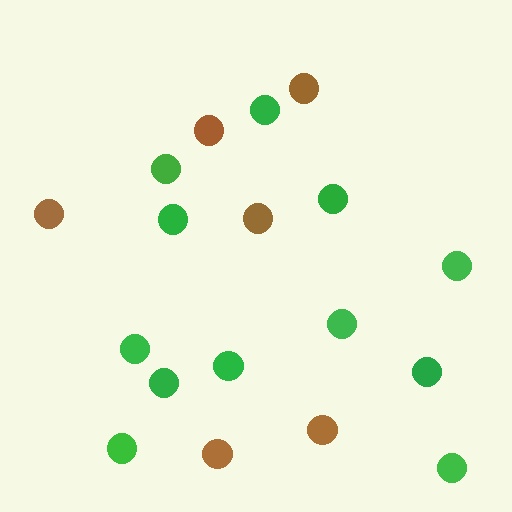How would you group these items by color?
There are 2 groups: one group of brown circles (6) and one group of green circles (12).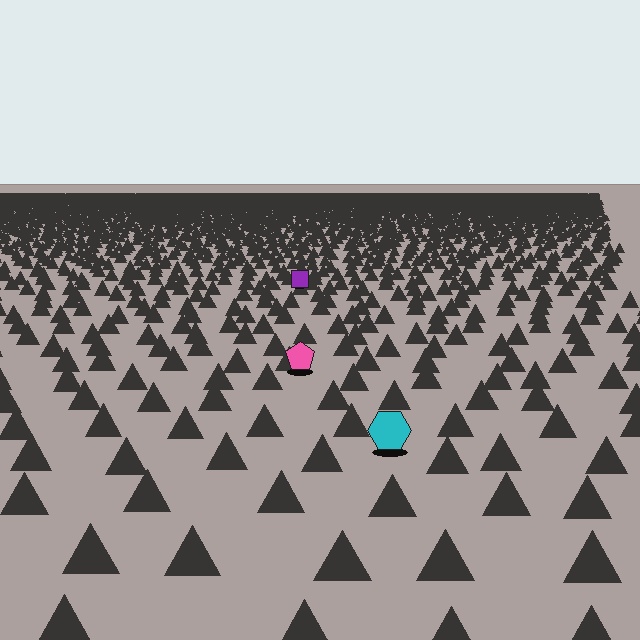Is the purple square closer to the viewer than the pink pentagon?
No. The pink pentagon is closer — you can tell from the texture gradient: the ground texture is coarser near it.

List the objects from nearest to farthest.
From nearest to farthest: the cyan hexagon, the pink pentagon, the purple square.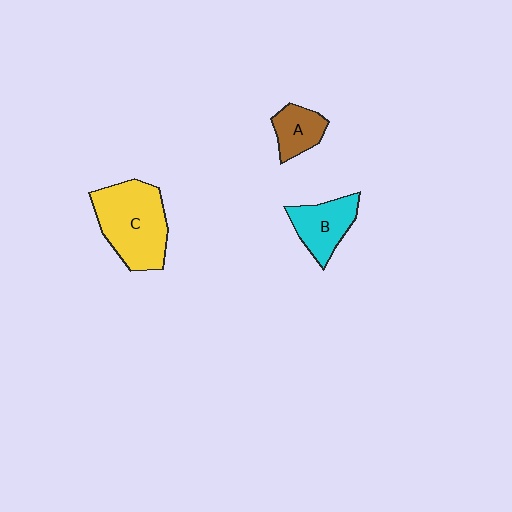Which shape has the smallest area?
Shape A (brown).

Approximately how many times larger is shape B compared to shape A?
Approximately 1.4 times.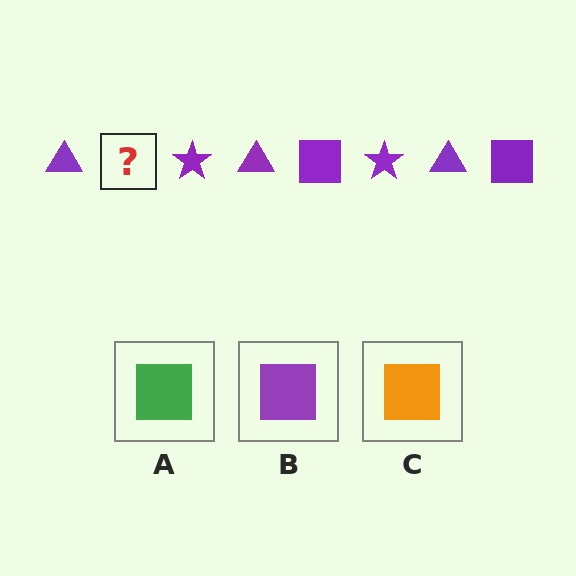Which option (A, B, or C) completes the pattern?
B.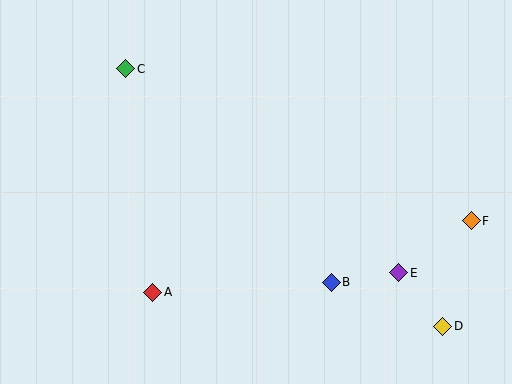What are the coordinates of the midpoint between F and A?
The midpoint between F and A is at (312, 256).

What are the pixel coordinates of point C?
Point C is at (126, 69).